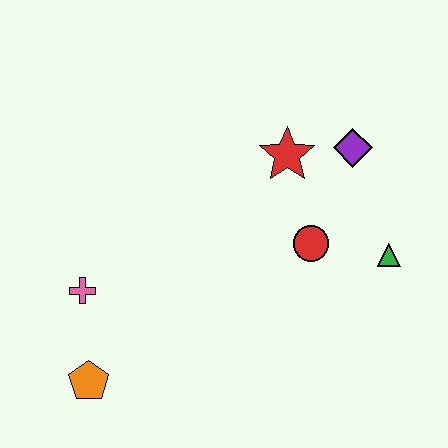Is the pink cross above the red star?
No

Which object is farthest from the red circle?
The orange pentagon is farthest from the red circle.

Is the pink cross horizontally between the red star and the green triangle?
No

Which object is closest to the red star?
The purple diamond is closest to the red star.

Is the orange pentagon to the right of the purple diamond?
No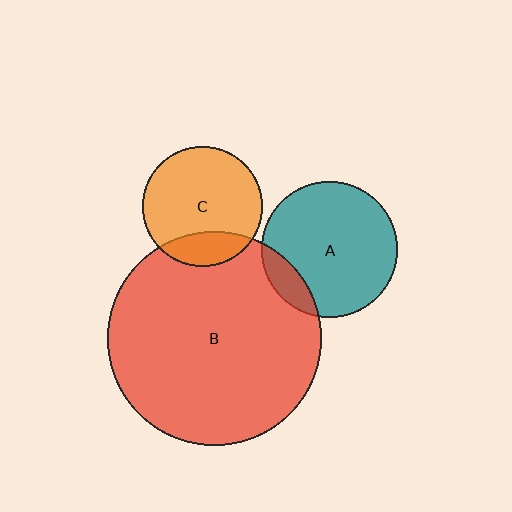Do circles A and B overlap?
Yes.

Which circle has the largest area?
Circle B (red).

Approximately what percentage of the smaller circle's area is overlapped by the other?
Approximately 15%.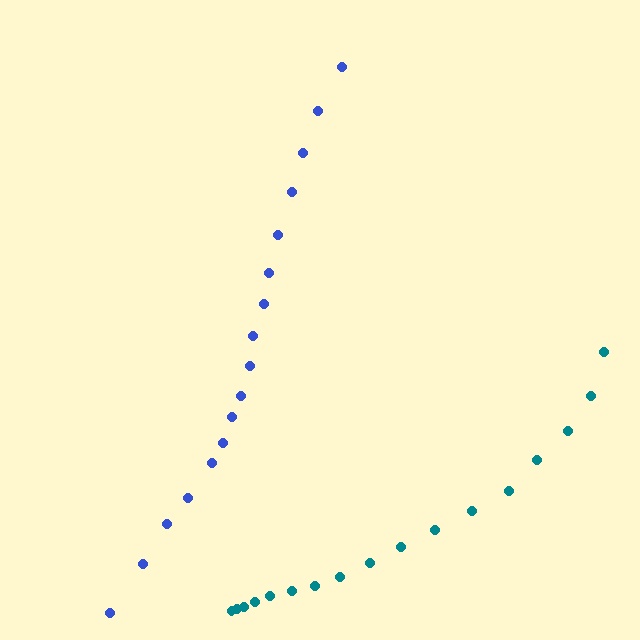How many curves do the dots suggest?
There are 2 distinct paths.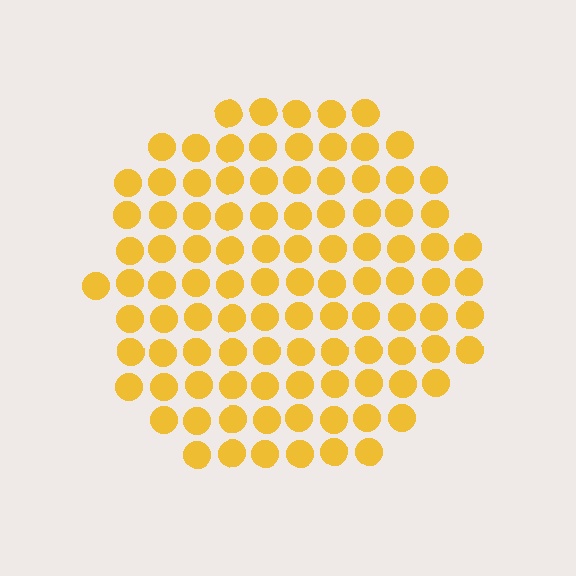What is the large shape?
The large shape is a circle.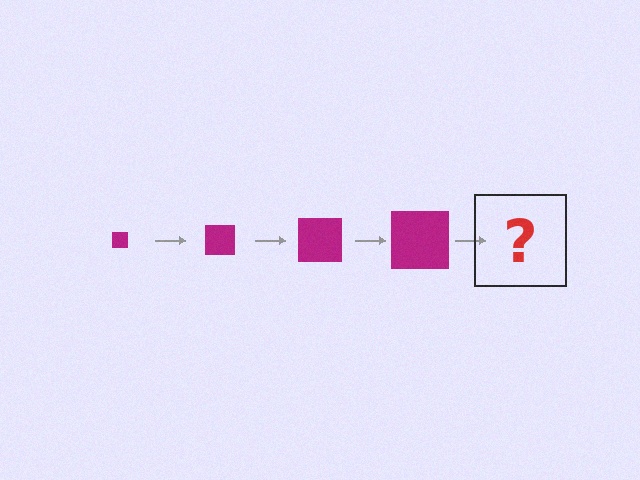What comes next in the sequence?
The next element should be a magenta square, larger than the previous one.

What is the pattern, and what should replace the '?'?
The pattern is that the square gets progressively larger each step. The '?' should be a magenta square, larger than the previous one.